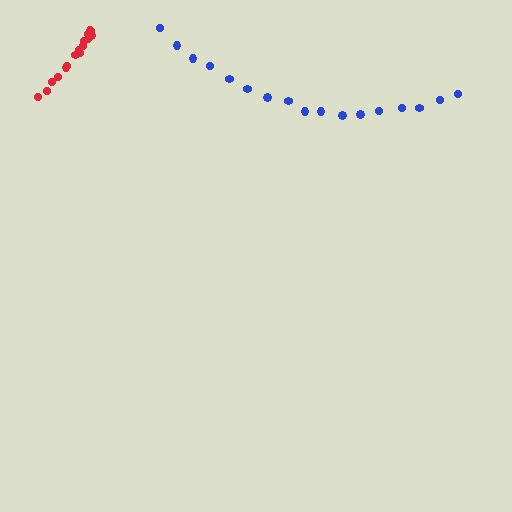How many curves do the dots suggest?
There are 2 distinct paths.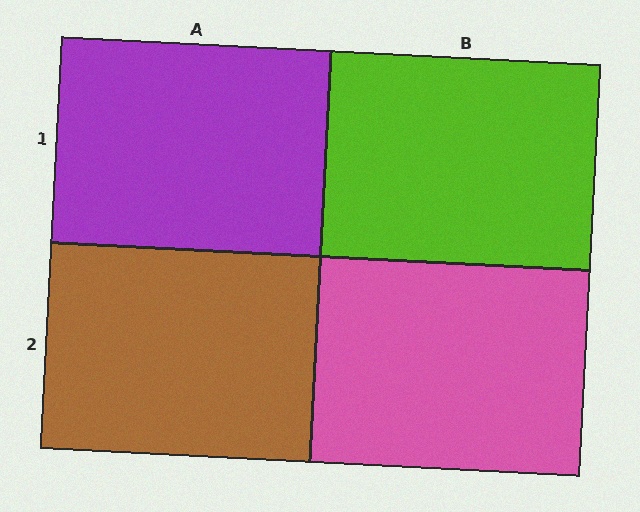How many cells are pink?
1 cell is pink.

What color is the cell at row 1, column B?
Lime.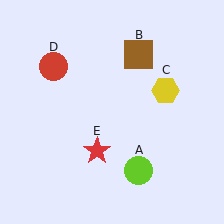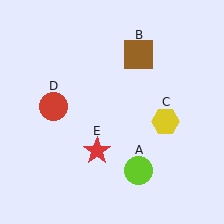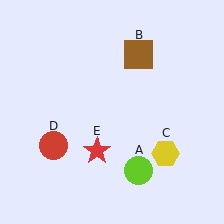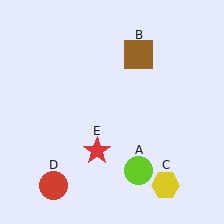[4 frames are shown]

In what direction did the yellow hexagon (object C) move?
The yellow hexagon (object C) moved down.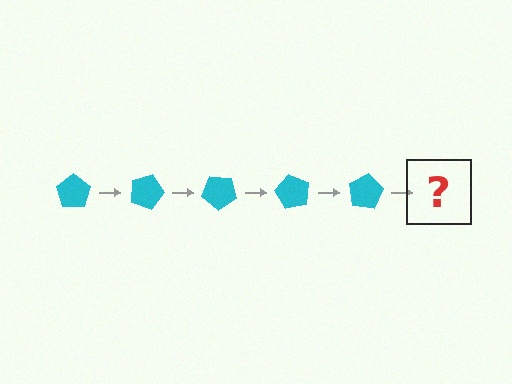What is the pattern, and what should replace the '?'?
The pattern is that the pentagon rotates 20 degrees each step. The '?' should be a cyan pentagon rotated 100 degrees.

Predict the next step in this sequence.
The next step is a cyan pentagon rotated 100 degrees.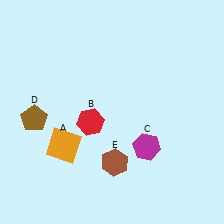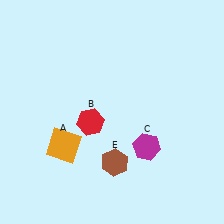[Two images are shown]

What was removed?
The brown pentagon (D) was removed in Image 2.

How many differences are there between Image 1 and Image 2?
There is 1 difference between the two images.